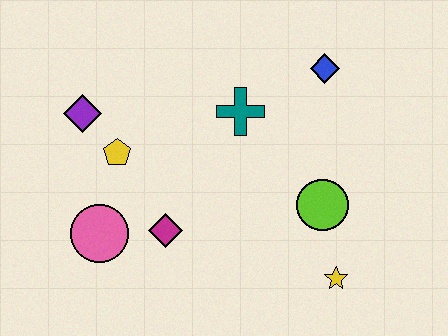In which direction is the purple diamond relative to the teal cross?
The purple diamond is to the left of the teal cross.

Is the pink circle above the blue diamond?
No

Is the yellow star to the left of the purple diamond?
No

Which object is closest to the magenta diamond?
The pink circle is closest to the magenta diamond.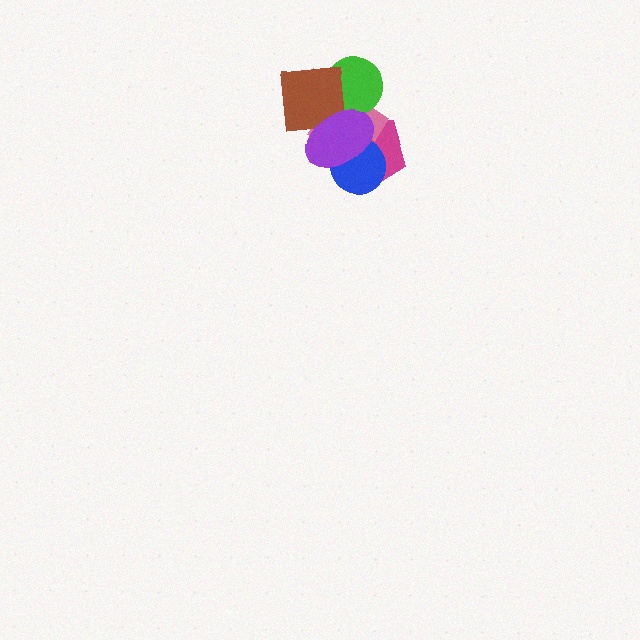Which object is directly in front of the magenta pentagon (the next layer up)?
The pink cross is directly in front of the magenta pentagon.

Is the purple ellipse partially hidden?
No, no other shape covers it.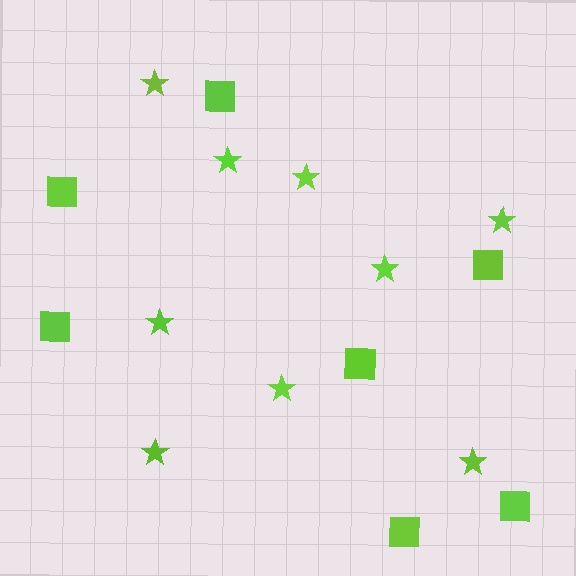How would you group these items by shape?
There are 2 groups: one group of squares (7) and one group of stars (9).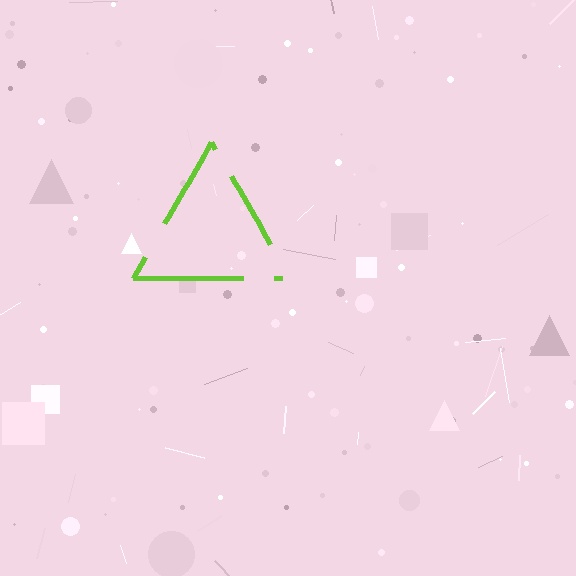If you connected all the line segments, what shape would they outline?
They would outline a triangle.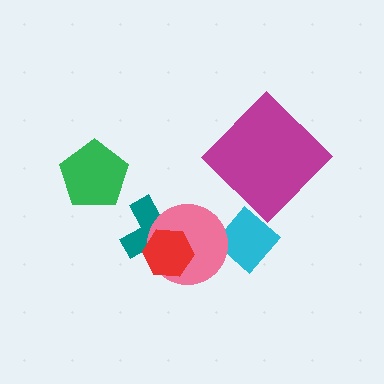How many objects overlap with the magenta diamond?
0 objects overlap with the magenta diamond.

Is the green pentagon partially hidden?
No, no other shape covers it.